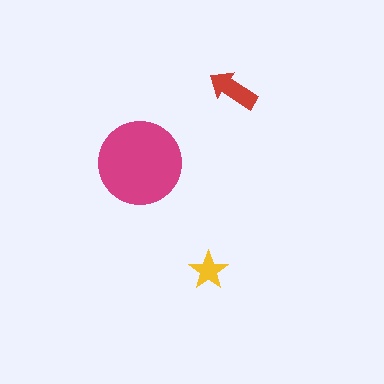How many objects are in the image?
There are 3 objects in the image.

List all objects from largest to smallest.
The magenta circle, the red arrow, the yellow star.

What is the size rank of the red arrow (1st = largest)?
2nd.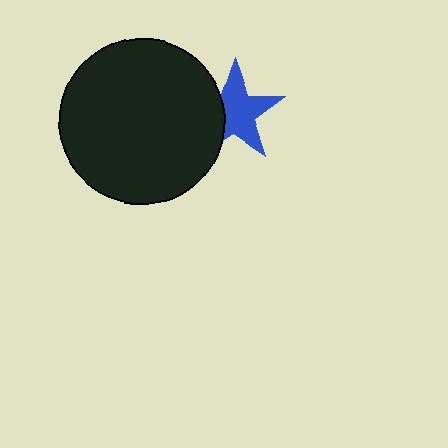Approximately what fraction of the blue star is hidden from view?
Roughly 32% of the blue star is hidden behind the black circle.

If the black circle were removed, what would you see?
You would see the complete blue star.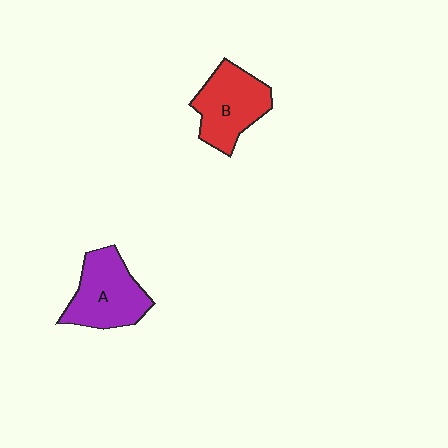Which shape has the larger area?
Shape A (purple).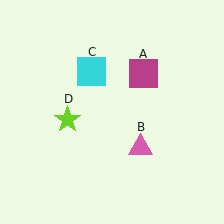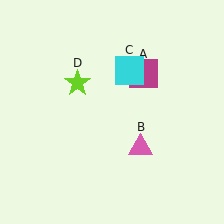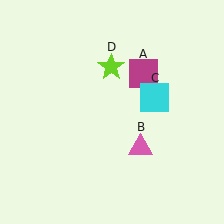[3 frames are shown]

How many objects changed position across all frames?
2 objects changed position: cyan square (object C), lime star (object D).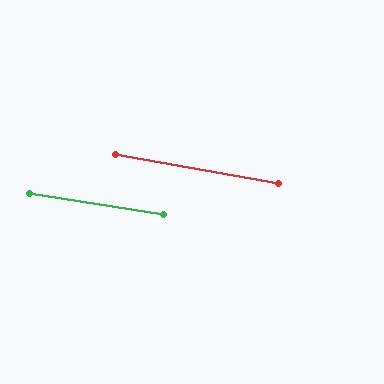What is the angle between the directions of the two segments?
Approximately 1 degree.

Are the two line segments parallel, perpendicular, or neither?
Parallel — their directions differ by only 1.2°.